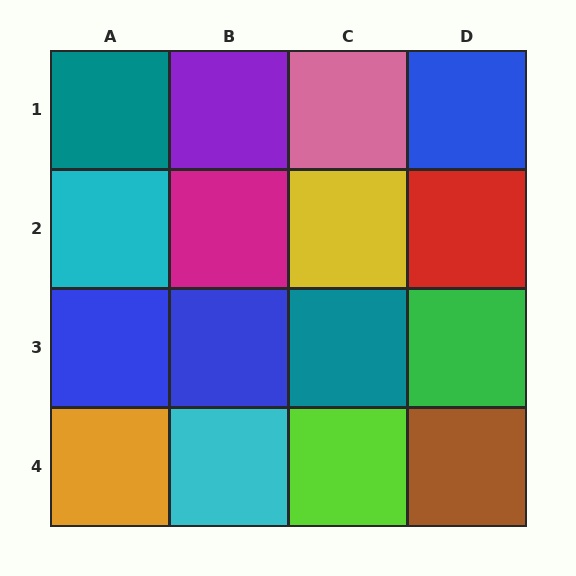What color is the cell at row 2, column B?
Magenta.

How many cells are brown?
1 cell is brown.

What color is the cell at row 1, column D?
Blue.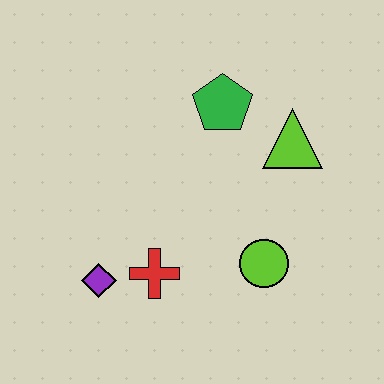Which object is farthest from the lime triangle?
The purple diamond is farthest from the lime triangle.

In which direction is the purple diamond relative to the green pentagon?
The purple diamond is below the green pentagon.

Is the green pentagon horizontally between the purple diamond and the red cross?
No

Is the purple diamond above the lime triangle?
No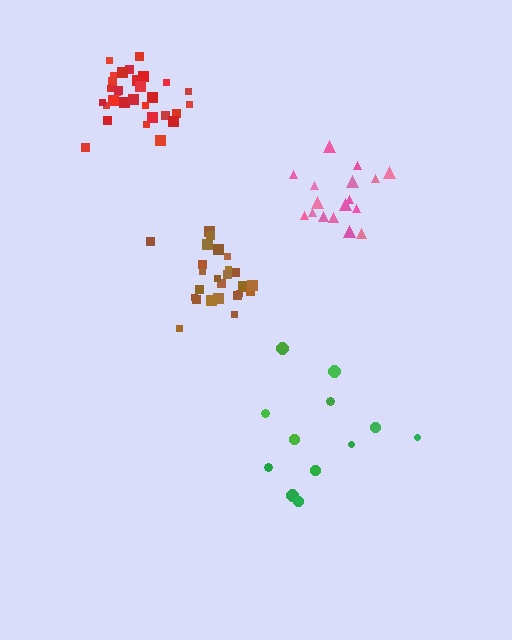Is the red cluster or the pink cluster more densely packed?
Red.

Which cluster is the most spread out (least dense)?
Green.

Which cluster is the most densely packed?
Red.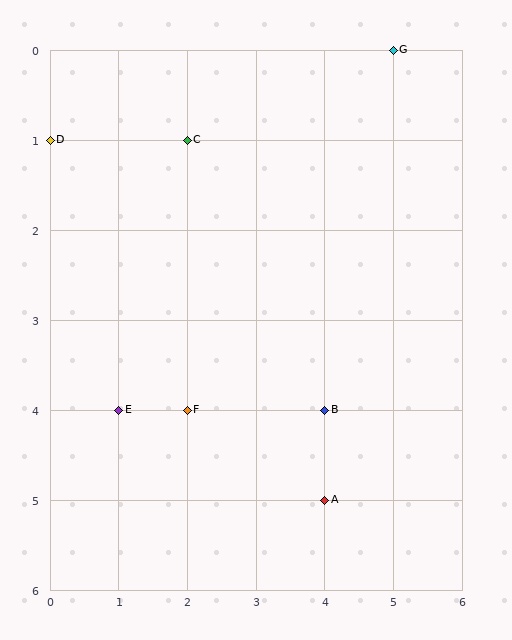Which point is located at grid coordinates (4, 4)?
Point B is at (4, 4).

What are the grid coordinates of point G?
Point G is at grid coordinates (5, 0).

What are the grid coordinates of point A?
Point A is at grid coordinates (4, 5).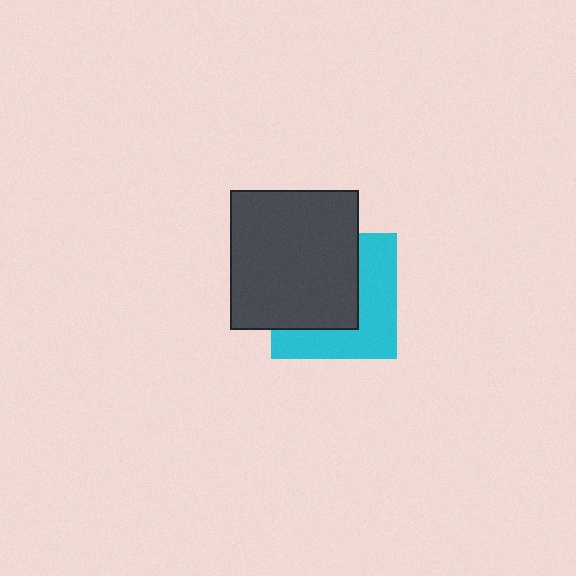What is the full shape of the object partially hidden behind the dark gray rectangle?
The partially hidden object is a cyan square.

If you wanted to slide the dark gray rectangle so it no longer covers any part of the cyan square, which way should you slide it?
Slide it toward the upper-left — that is the most direct way to separate the two shapes.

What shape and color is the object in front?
The object in front is a dark gray rectangle.